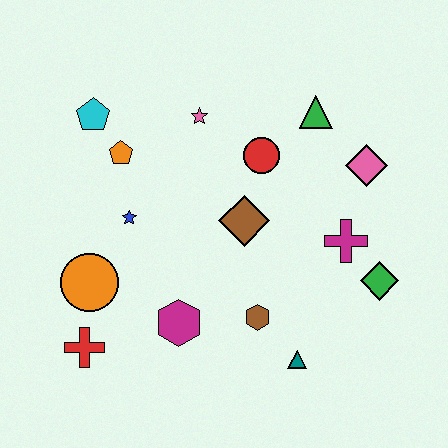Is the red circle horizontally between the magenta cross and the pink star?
Yes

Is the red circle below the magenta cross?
No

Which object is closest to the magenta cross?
The green diamond is closest to the magenta cross.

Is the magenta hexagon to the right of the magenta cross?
No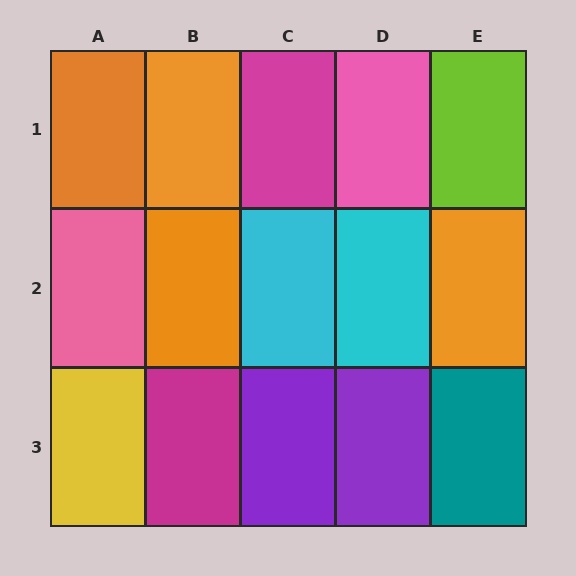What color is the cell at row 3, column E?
Teal.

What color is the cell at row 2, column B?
Orange.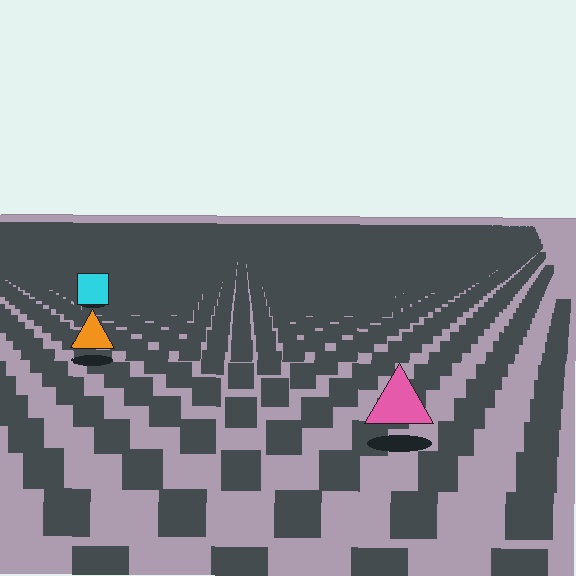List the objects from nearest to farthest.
From nearest to farthest: the pink triangle, the orange triangle, the cyan square.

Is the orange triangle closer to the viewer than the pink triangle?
No. The pink triangle is closer — you can tell from the texture gradient: the ground texture is coarser near it.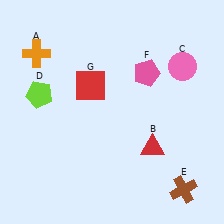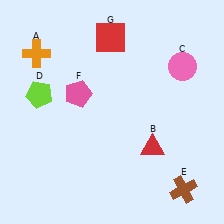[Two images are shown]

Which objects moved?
The objects that moved are: the pink pentagon (F), the red square (G).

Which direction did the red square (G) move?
The red square (G) moved up.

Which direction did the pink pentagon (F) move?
The pink pentagon (F) moved left.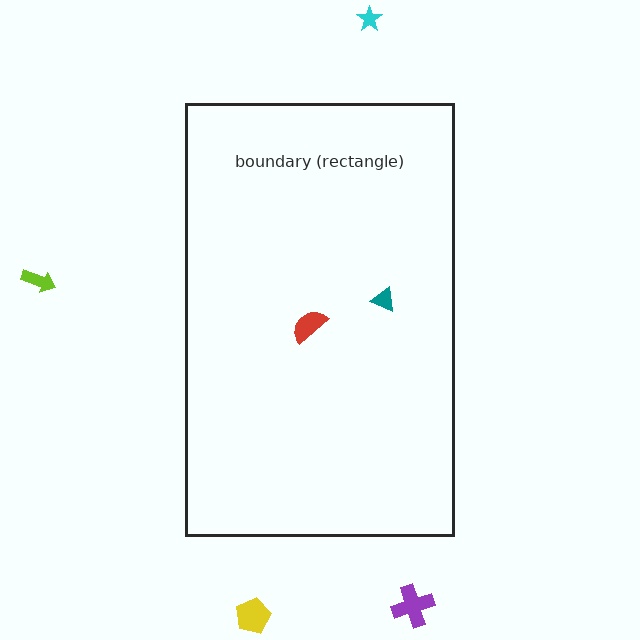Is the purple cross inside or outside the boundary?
Outside.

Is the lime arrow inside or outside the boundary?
Outside.